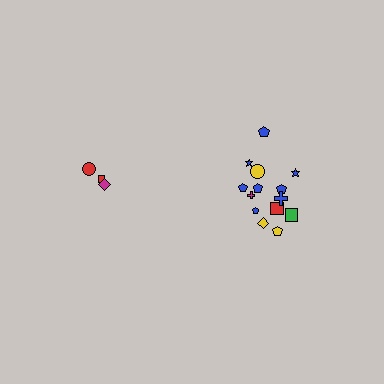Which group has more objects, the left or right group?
The right group.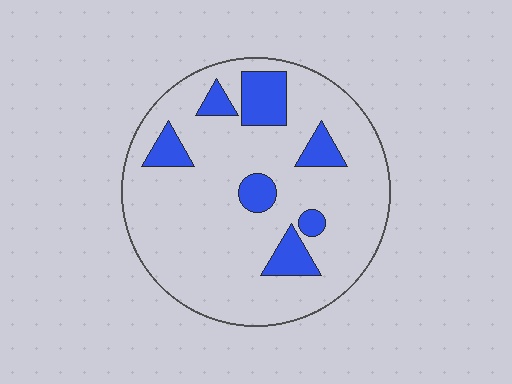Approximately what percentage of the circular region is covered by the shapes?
Approximately 15%.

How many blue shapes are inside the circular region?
7.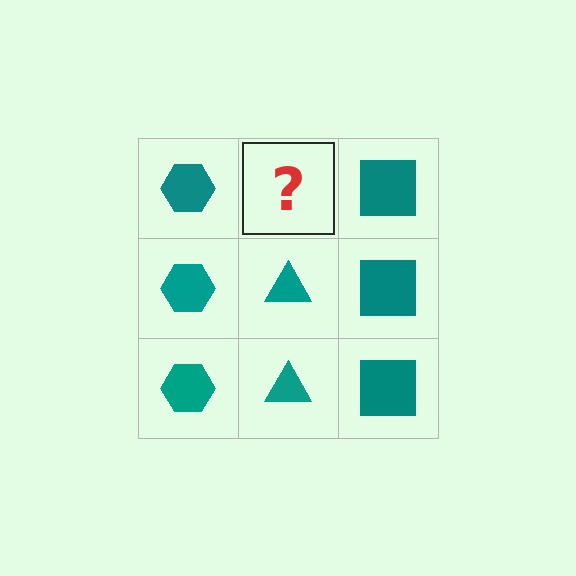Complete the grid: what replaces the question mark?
The question mark should be replaced with a teal triangle.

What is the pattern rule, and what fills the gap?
The rule is that each column has a consistent shape. The gap should be filled with a teal triangle.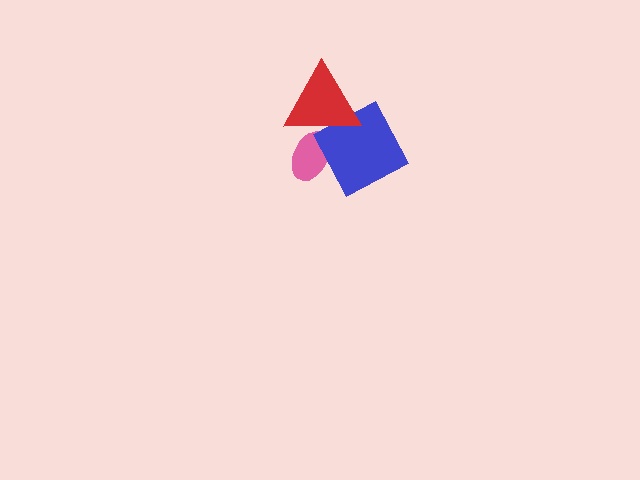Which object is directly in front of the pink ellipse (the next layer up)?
The blue square is directly in front of the pink ellipse.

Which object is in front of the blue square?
The red triangle is in front of the blue square.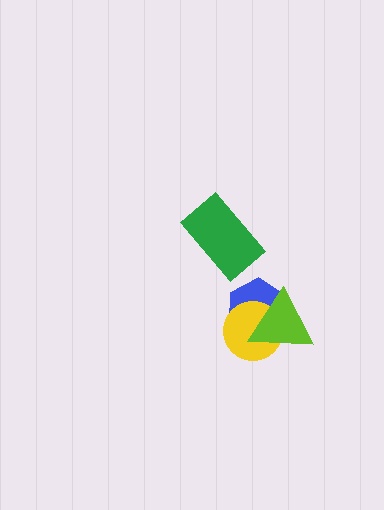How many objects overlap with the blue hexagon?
2 objects overlap with the blue hexagon.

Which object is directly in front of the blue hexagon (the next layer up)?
The yellow circle is directly in front of the blue hexagon.